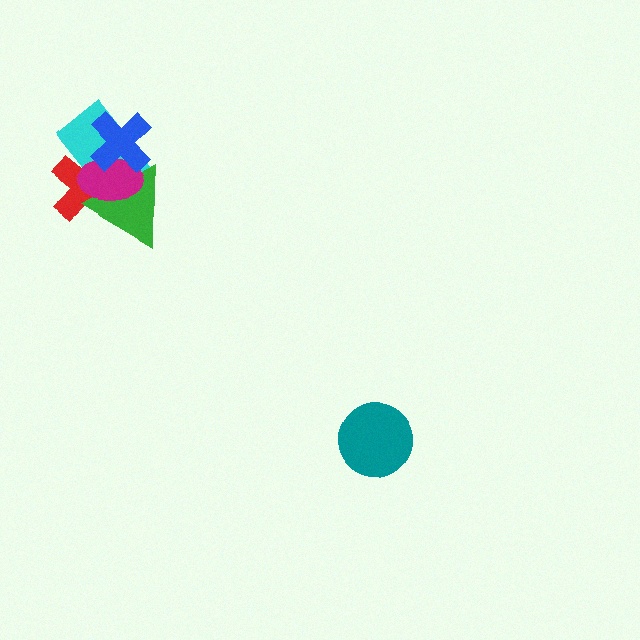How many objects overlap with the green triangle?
4 objects overlap with the green triangle.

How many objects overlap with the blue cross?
4 objects overlap with the blue cross.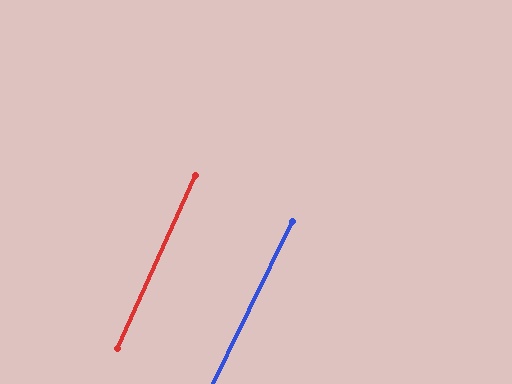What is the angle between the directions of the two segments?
Approximately 2 degrees.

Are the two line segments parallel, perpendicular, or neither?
Parallel — their directions differ by only 1.7°.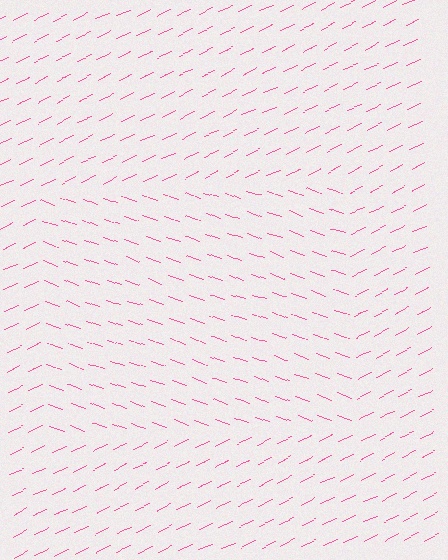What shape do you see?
I see a rectangle.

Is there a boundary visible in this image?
Yes, there is a texture boundary formed by a change in line orientation.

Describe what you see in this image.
The image is filled with small pink line segments. A rectangle region in the image has lines oriented differently from the surrounding lines, creating a visible texture boundary.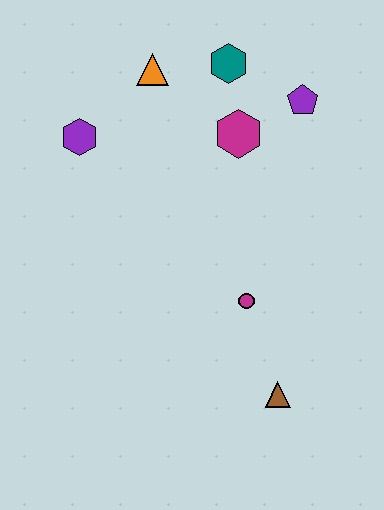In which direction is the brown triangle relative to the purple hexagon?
The brown triangle is below the purple hexagon.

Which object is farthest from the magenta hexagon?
The brown triangle is farthest from the magenta hexagon.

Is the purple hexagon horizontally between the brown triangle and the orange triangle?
No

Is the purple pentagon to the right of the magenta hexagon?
Yes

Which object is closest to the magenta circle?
The brown triangle is closest to the magenta circle.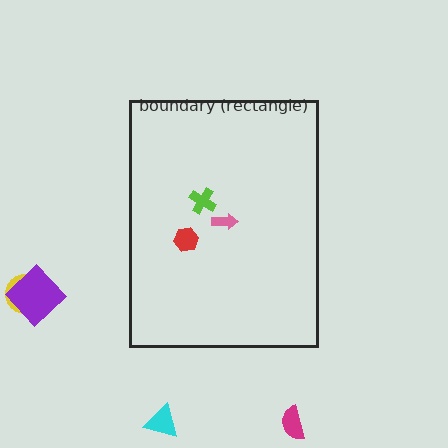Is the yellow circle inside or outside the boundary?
Outside.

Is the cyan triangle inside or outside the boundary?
Outside.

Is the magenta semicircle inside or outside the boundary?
Outside.